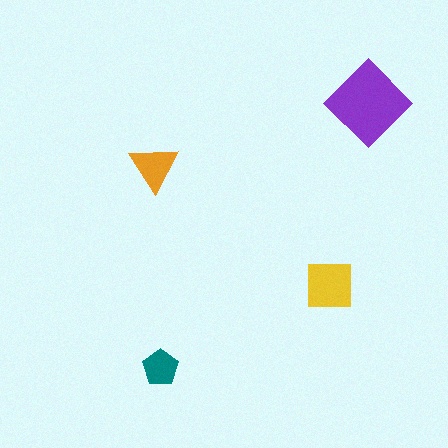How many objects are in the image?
There are 4 objects in the image.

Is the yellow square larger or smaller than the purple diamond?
Smaller.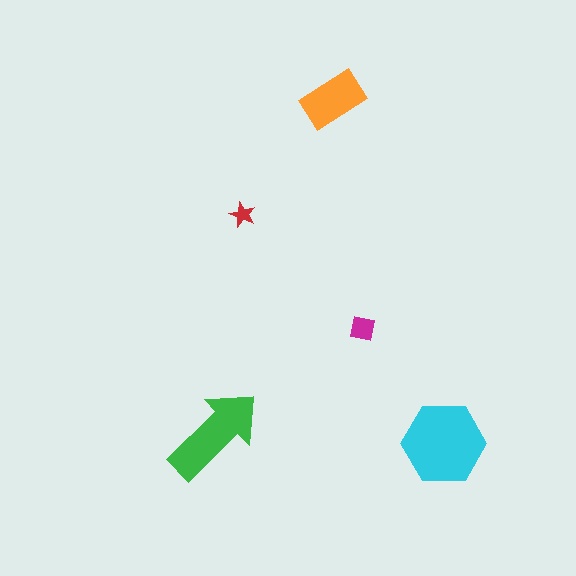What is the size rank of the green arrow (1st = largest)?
2nd.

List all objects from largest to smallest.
The cyan hexagon, the green arrow, the orange rectangle, the magenta square, the red star.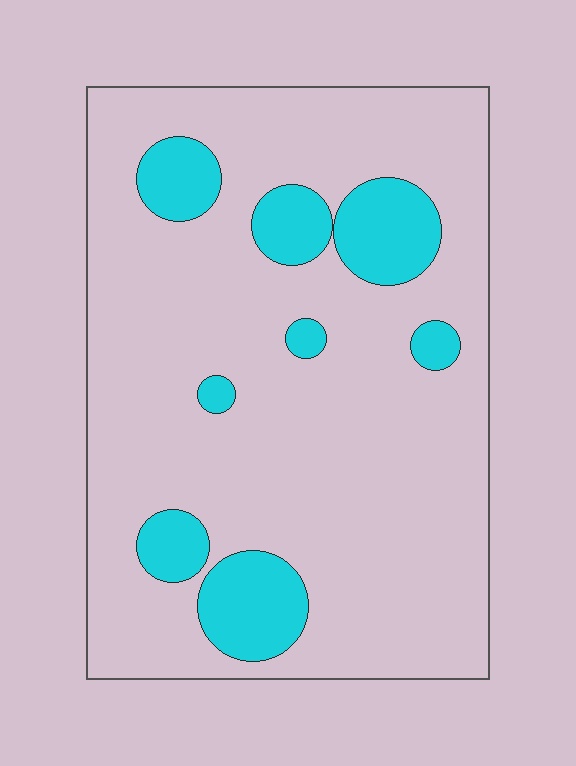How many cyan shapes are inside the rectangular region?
8.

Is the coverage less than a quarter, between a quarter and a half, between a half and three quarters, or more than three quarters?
Less than a quarter.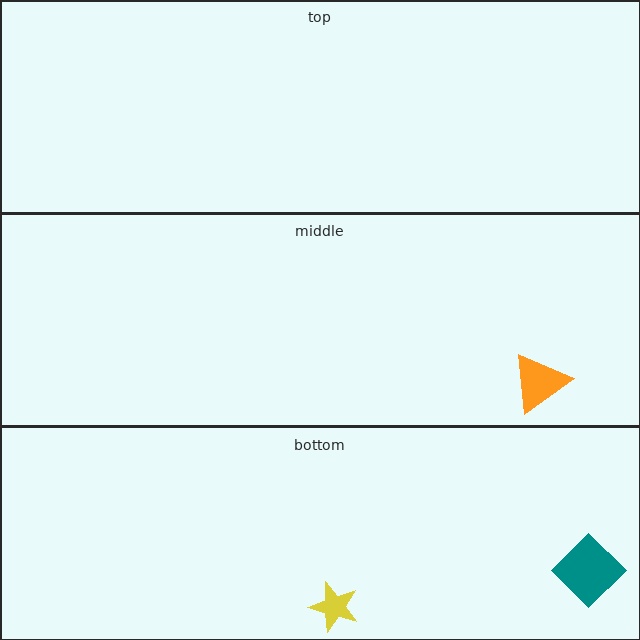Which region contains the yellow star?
The bottom region.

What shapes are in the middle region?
The orange triangle.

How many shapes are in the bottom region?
2.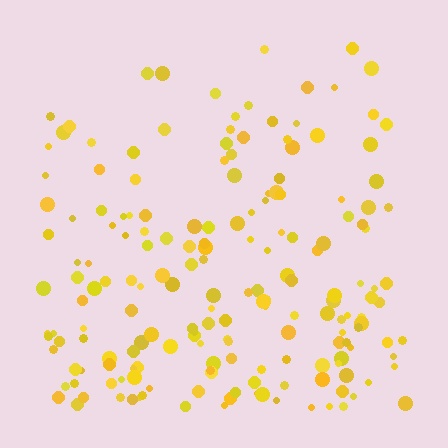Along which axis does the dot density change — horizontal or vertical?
Vertical.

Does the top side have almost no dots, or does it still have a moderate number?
Still a moderate number, just noticeably fewer than the bottom.